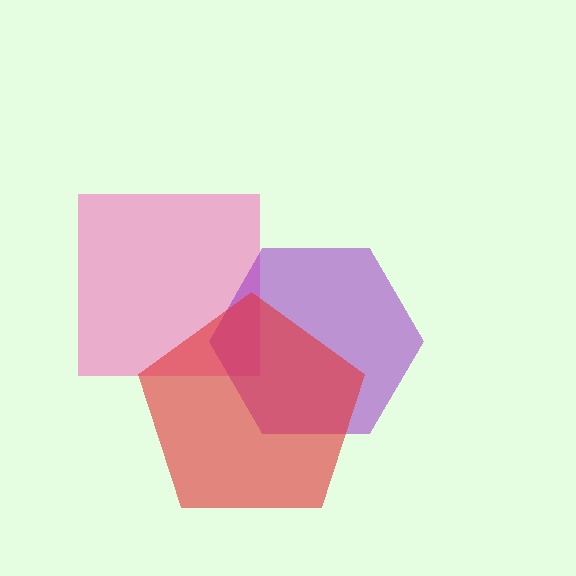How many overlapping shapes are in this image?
There are 3 overlapping shapes in the image.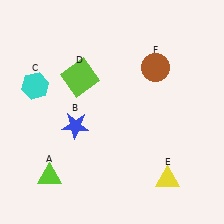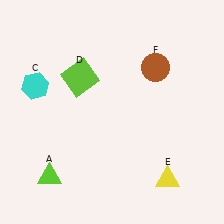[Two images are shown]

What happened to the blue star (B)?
The blue star (B) was removed in Image 2. It was in the bottom-left area of Image 1.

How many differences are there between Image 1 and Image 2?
There is 1 difference between the two images.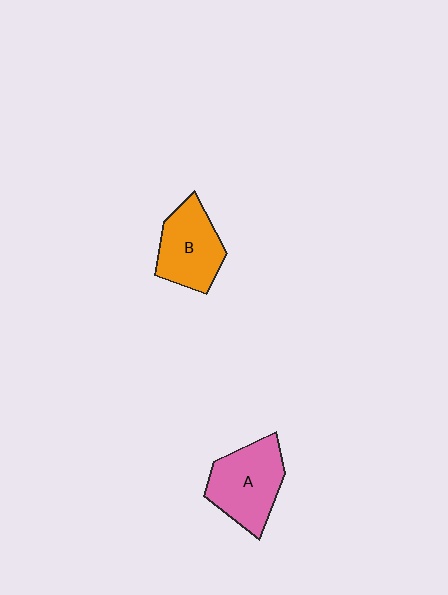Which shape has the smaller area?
Shape B (orange).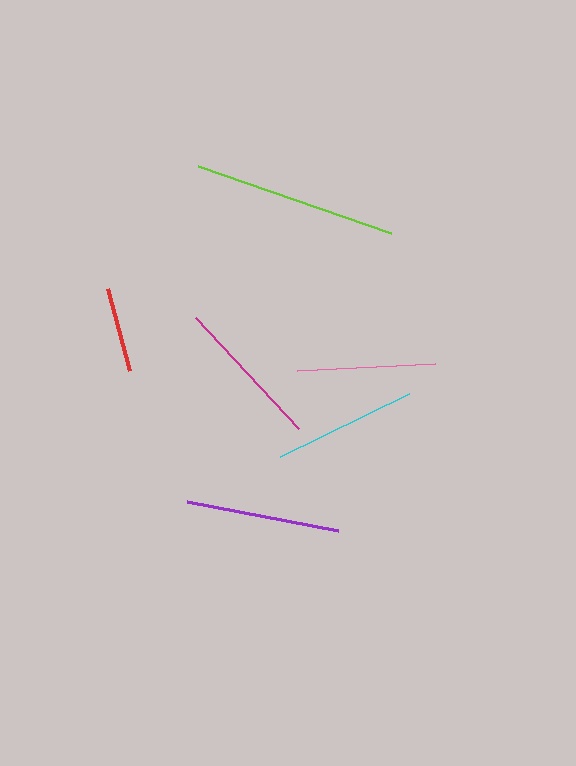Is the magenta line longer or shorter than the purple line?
The purple line is longer than the magenta line.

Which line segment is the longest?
The lime line is the longest at approximately 205 pixels.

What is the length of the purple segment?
The purple segment is approximately 154 pixels long.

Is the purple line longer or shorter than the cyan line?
The purple line is longer than the cyan line.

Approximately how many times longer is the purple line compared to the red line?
The purple line is approximately 1.8 times the length of the red line.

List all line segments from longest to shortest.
From longest to shortest: lime, purple, magenta, cyan, pink, red.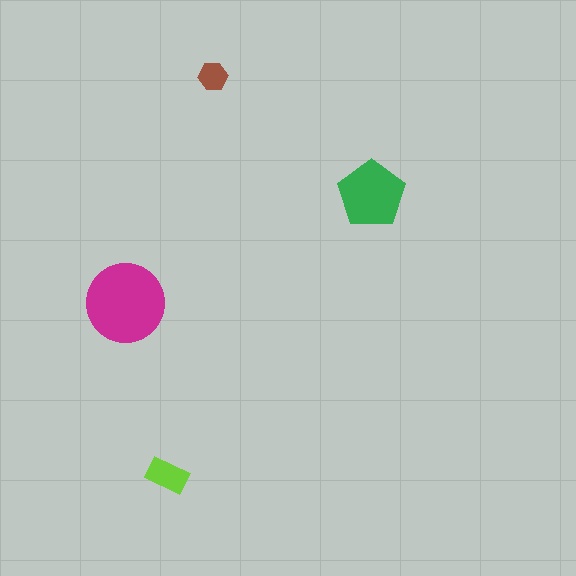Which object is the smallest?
The brown hexagon.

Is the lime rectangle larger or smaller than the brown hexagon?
Larger.